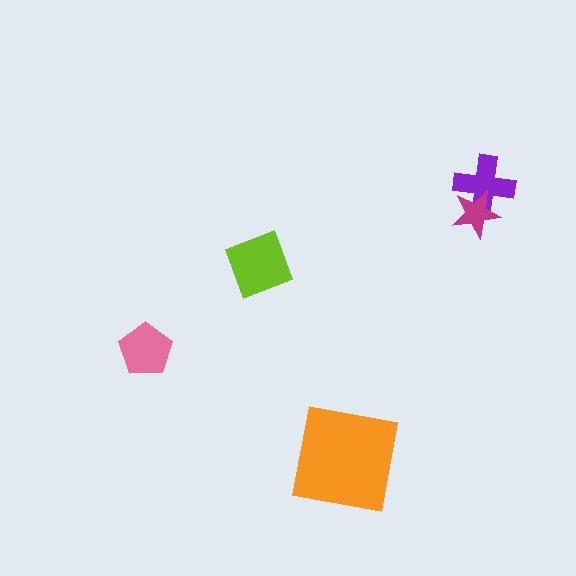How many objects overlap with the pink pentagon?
0 objects overlap with the pink pentagon.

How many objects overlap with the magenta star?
1 object overlaps with the magenta star.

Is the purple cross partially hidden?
Yes, it is partially covered by another shape.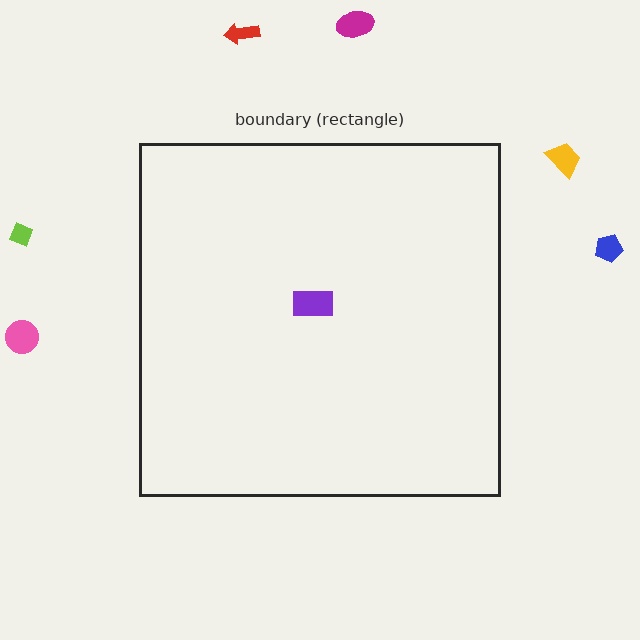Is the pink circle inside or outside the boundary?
Outside.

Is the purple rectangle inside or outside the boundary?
Inside.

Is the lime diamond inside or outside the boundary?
Outside.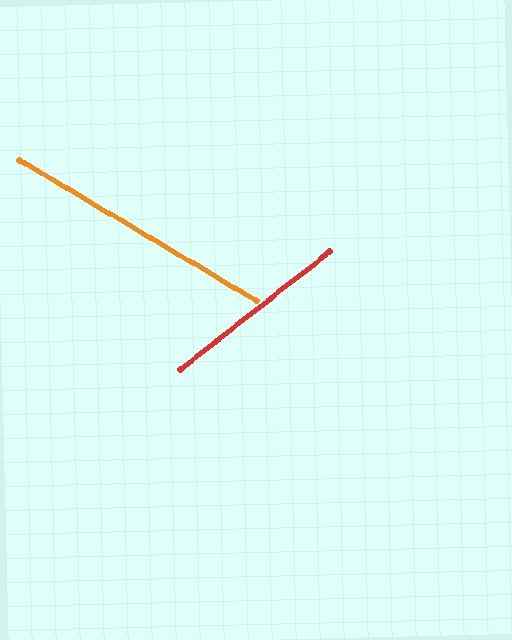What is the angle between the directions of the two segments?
Approximately 69 degrees.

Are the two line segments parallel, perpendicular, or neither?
Neither parallel nor perpendicular — they differ by about 69°.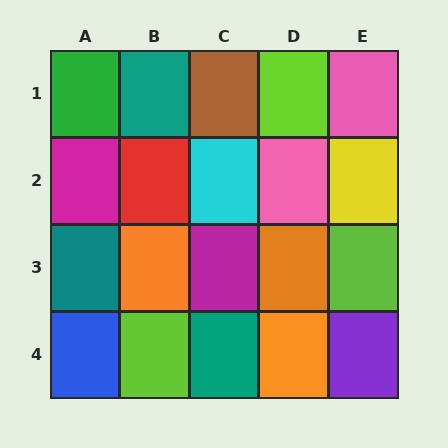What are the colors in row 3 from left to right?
Teal, orange, magenta, orange, lime.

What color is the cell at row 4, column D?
Orange.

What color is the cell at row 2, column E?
Yellow.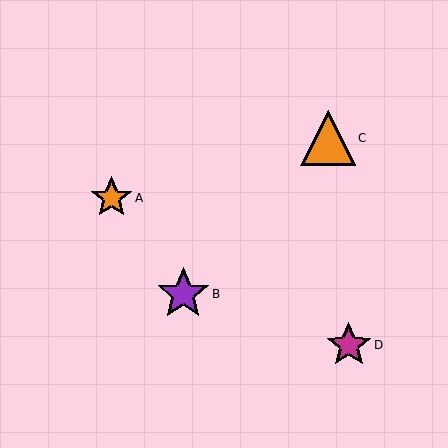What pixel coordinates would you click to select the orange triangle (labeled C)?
Click at (328, 138) to select the orange triangle C.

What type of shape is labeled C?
Shape C is an orange triangle.